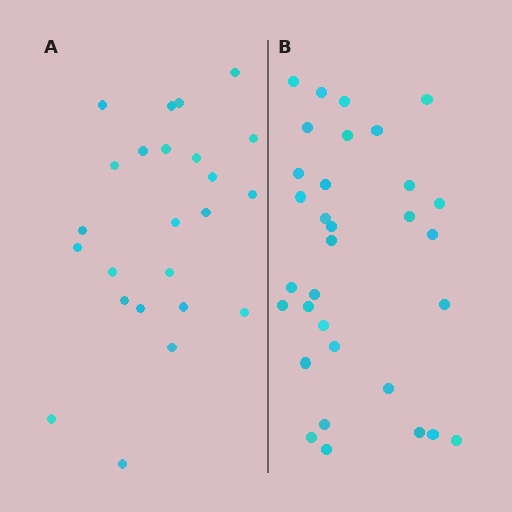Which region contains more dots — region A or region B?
Region B (the right region) has more dots.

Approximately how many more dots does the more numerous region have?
Region B has roughly 8 or so more dots than region A.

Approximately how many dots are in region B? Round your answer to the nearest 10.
About 30 dots. (The exact count is 32, which rounds to 30.)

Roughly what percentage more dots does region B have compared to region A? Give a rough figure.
About 35% more.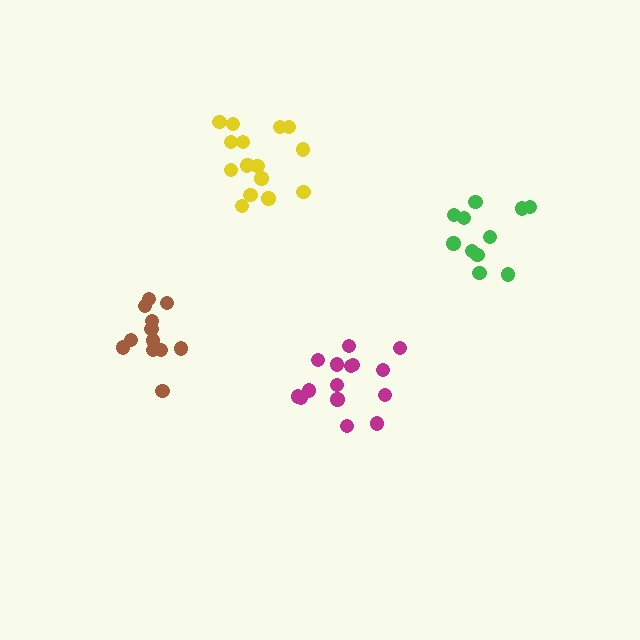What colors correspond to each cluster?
The clusters are colored: yellow, brown, magenta, green.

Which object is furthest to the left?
The brown cluster is leftmost.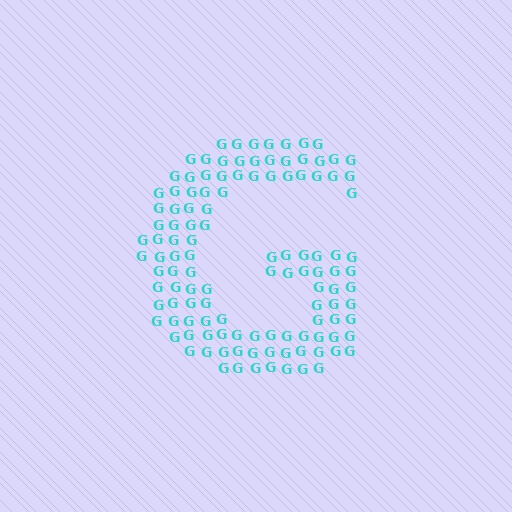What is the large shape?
The large shape is the letter G.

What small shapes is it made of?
It is made of small letter G's.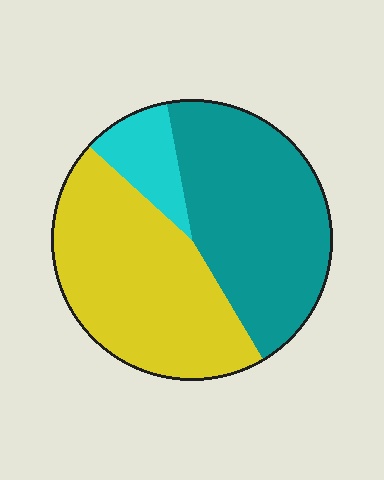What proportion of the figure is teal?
Teal covers around 45% of the figure.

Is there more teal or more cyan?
Teal.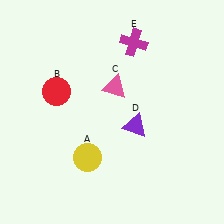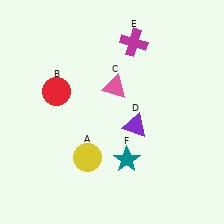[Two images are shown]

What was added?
A teal star (F) was added in Image 2.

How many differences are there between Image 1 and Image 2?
There is 1 difference between the two images.